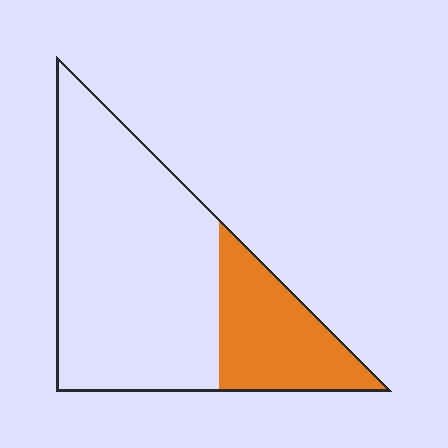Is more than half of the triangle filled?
No.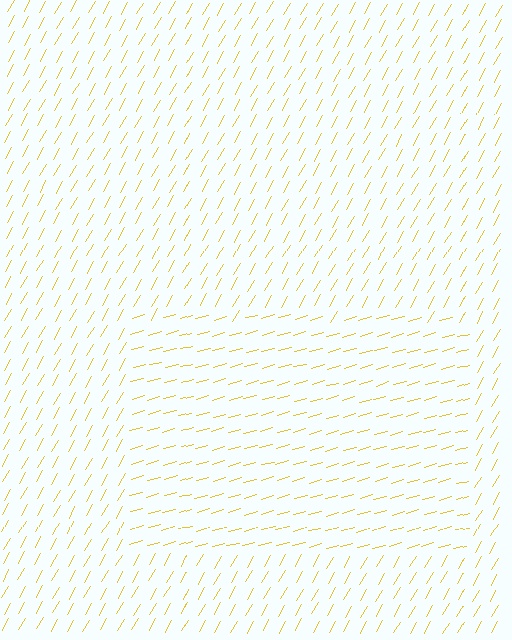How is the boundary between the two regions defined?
The boundary is defined purely by a change in line orientation (approximately 45 degrees difference). All lines are the same color and thickness.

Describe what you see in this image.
The image is filled with small yellow line segments. A rectangle region in the image has lines oriented differently from the surrounding lines, creating a visible texture boundary.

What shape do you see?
I see a rectangle.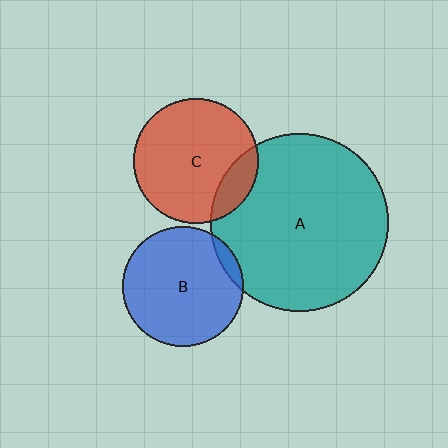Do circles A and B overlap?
Yes.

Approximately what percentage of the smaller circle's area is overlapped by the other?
Approximately 5%.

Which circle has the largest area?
Circle A (teal).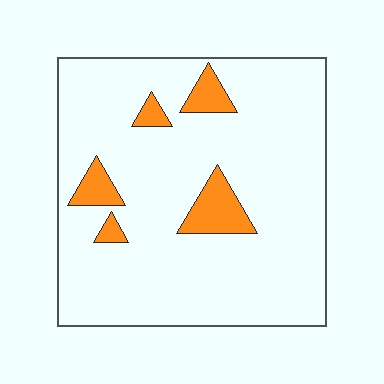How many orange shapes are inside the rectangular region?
5.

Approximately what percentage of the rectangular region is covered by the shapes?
Approximately 10%.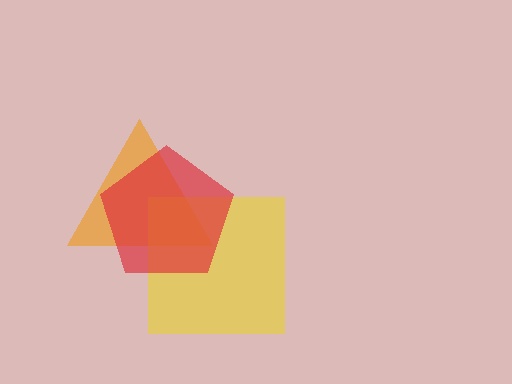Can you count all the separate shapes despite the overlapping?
Yes, there are 3 separate shapes.